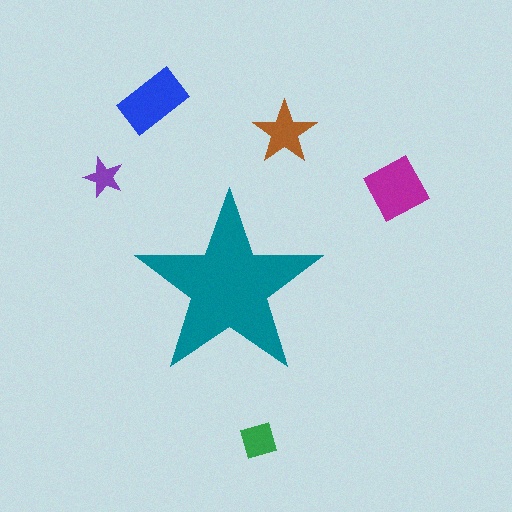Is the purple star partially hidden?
No, the purple star is fully visible.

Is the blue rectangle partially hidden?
No, the blue rectangle is fully visible.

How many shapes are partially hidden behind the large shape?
0 shapes are partially hidden.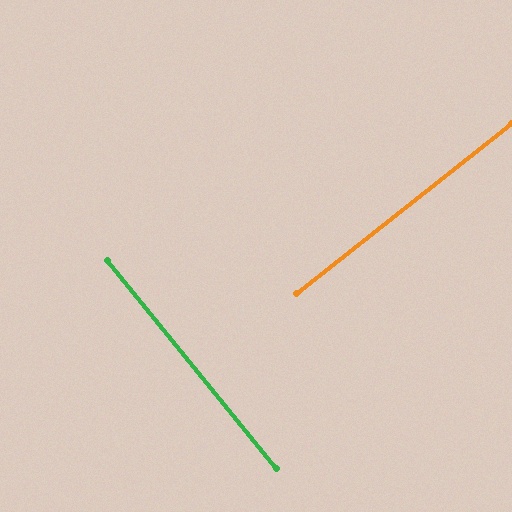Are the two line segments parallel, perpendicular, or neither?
Perpendicular — they meet at approximately 89°.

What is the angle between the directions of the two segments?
Approximately 89 degrees.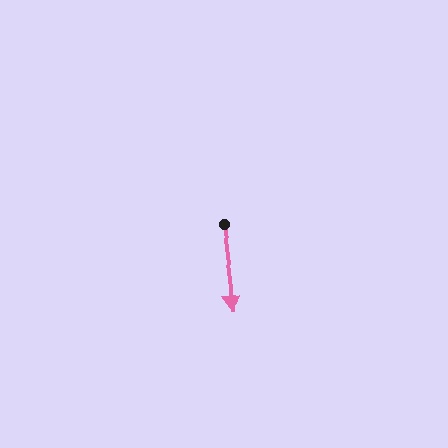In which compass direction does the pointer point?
South.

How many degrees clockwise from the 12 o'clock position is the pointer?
Approximately 173 degrees.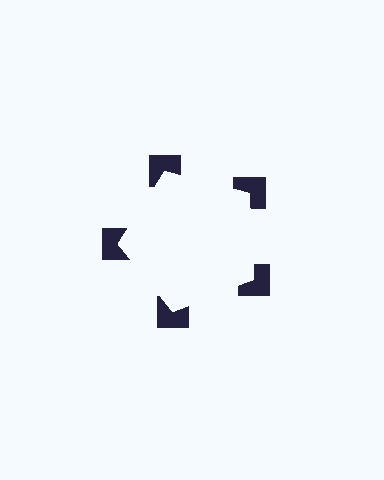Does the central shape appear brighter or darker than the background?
It typically appears slightly brighter than the background, even though no actual brightness change is drawn.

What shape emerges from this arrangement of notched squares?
An illusory pentagon — its edges are inferred from the aligned wedge cuts in the notched squares, not physically drawn.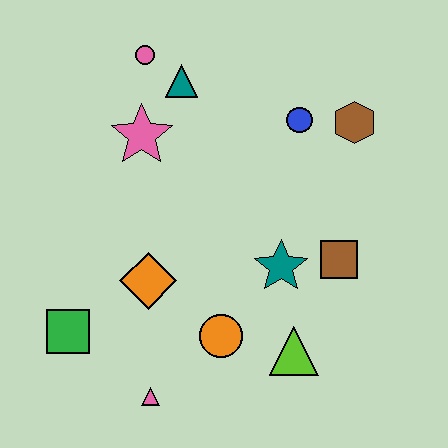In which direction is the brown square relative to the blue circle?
The brown square is below the blue circle.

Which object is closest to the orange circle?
The lime triangle is closest to the orange circle.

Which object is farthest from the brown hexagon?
The green square is farthest from the brown hexagon.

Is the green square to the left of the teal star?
Yes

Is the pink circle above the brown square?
Yes